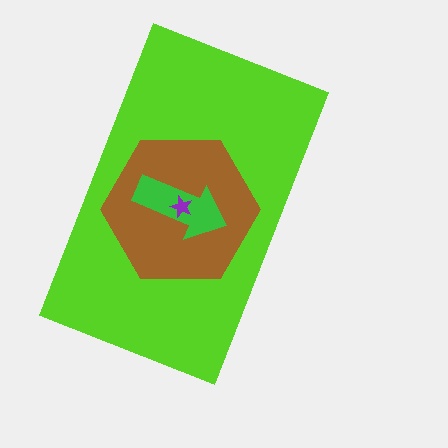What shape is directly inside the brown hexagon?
The green arrow.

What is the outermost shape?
The lime rectangle.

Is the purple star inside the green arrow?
Yes.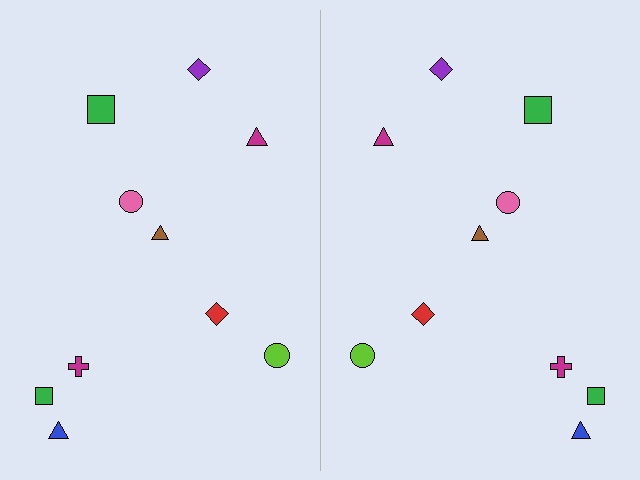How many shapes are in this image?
There are 20 shapes in this image.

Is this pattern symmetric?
Yes, this pattern has bilateral (reflection) symmetry.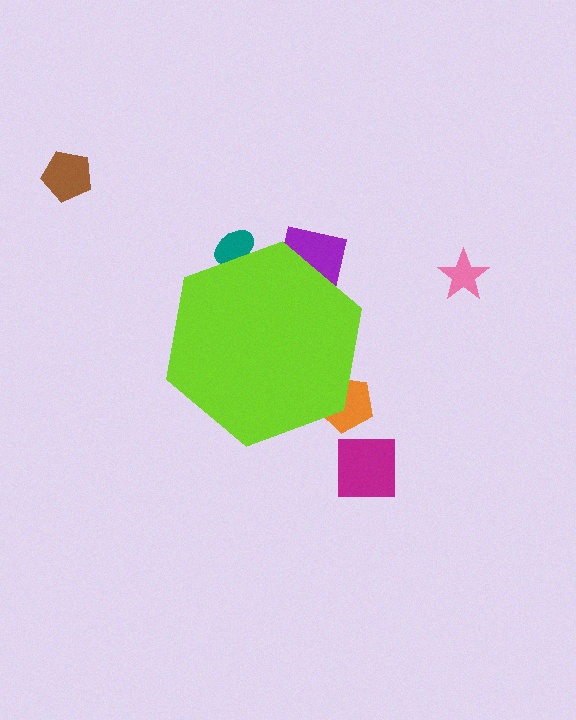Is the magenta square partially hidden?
No, the magenta square is fully visible.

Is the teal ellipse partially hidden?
Yes, the teal ellipse is partially hidden behind the lime hexagon.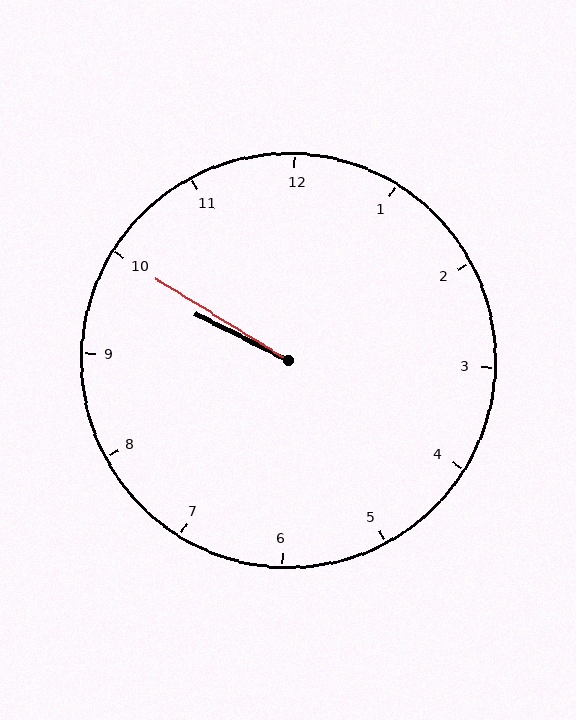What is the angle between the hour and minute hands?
Approximately 5 degrees.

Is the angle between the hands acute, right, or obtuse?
It is acute.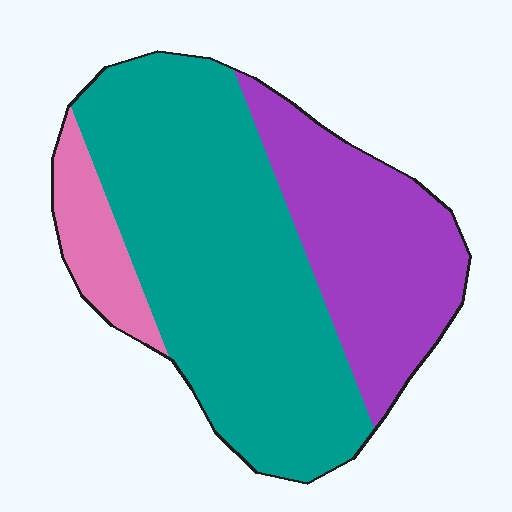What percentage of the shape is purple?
Purple takes up between a sixth and a third of the shape.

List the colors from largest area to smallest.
From largest to smallest: teal, purple, pink.